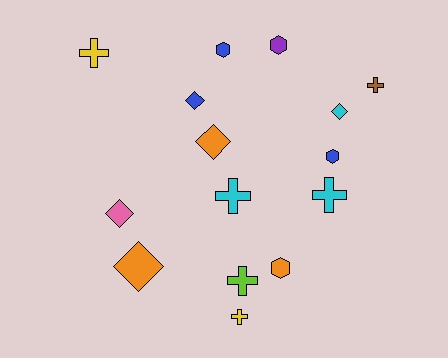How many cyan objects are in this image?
There are 3 cyan objects.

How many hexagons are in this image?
There are 4 hexagons.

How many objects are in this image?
There are 15 objects.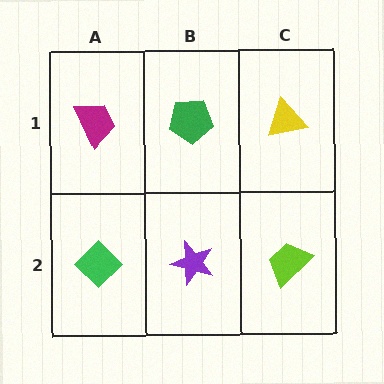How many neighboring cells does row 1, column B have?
3.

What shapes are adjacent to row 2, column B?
A green pentagon (row 1, column B), a green diamond (row 2, column A), a lime trapezoid (row 2, column C).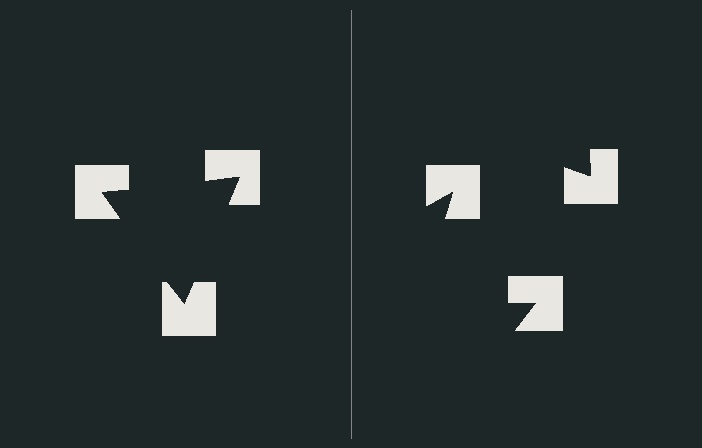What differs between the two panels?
The notched squares are positioned identically on both sides; only the wedge orientations differ. On the left they align to a triangle; on the right they are misaligned.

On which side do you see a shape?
An illusory triangle appears on the left side. On the right side the wedge cuts are rotated, so no coherent shape forms.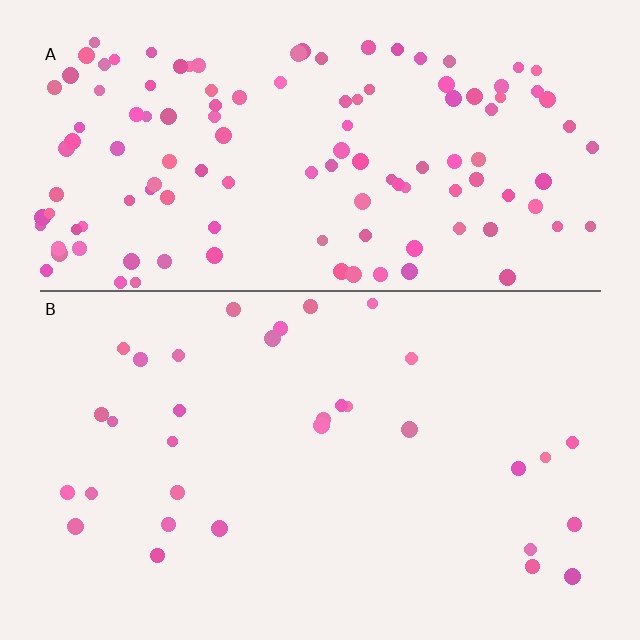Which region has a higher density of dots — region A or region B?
A (the top).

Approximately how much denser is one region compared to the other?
Approximately 3.9× — region A over region B.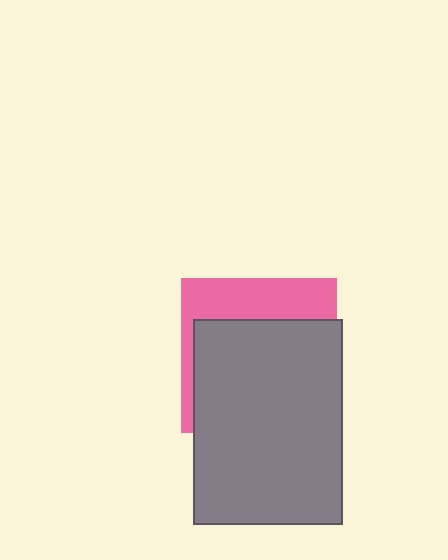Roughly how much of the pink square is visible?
A small part of it is visible (roughly 33%).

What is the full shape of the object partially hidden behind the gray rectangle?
The partially hidden object is a pink square.